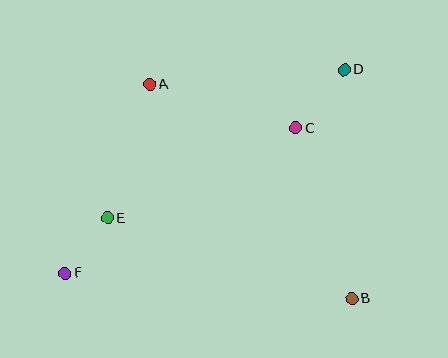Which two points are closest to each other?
Points E and F are closest to each other.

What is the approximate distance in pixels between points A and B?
The distance between A and B is approximately 294 pixels.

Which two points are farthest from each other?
Points D and F are farthest from each other.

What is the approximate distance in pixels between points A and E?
The distance between A and E is approximately 140 pixels.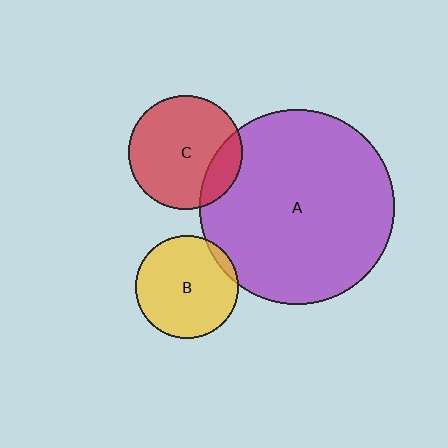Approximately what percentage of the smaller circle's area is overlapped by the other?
Approximately 20%.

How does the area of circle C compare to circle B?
Approximately 1.2 times.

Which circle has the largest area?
Circle A (purple).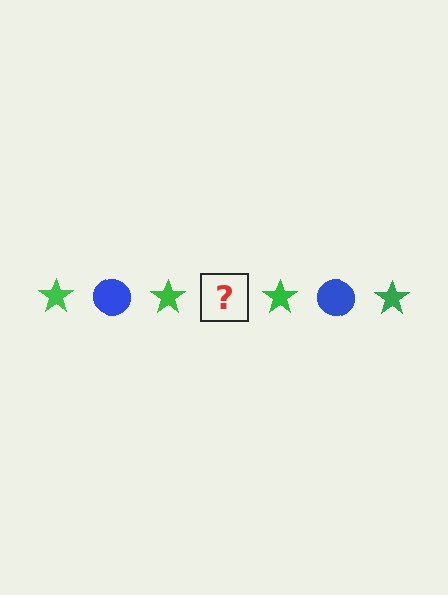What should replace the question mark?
The question mark should be replaced with a blue circle.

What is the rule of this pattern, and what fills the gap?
The rule is that the pattern alternates between green star and blue circle. The gap should be filled with a blue circle.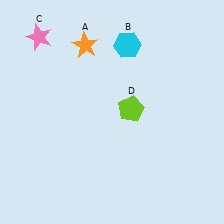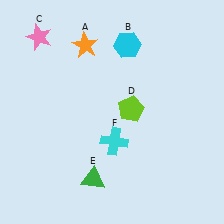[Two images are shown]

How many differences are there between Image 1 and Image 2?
There are 2 differences between the two images.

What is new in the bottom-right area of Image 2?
A cyan cross (F) was added in the bottom-right area of Image 2.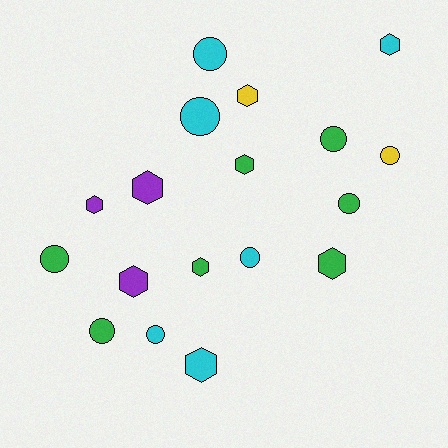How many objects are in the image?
There are 18 objects.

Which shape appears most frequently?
Hexagon, with 9 objects.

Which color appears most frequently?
Green, with 7 objects.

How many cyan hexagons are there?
There are 2 cyan hexagons.